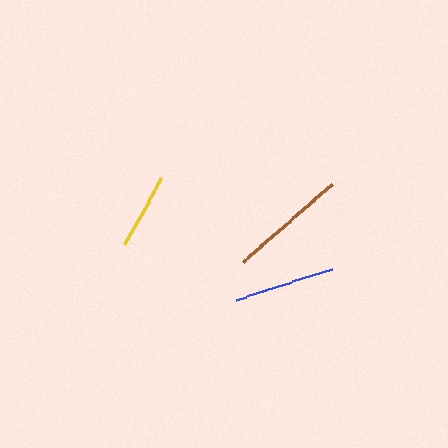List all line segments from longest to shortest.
From longest to shortest: brown, blue, yellow.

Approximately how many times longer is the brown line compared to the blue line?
The brown line is approximately 1.2 times the length of the blue line.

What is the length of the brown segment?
The brown segment is approximately 119 pixels long.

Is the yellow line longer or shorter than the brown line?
The brown line is longer than the yellow line.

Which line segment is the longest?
The brown line is the longest at approximately 119 pixels.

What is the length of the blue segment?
The blue segment is approximately 101 pixels long.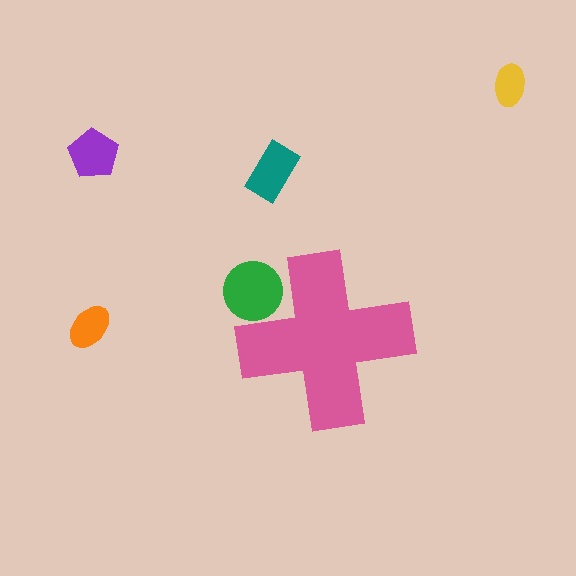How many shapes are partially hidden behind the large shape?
1 shape is partially hidden.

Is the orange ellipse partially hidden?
No, the orange ellipse is fully visible.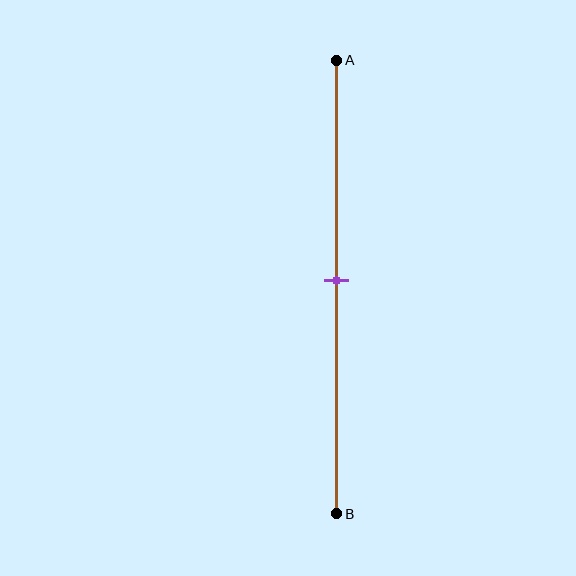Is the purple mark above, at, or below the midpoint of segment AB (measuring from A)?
The purple mark is approximately at the midpoint of segment AB.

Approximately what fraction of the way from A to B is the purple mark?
The purple mark is approximately 50% of the way from A to B.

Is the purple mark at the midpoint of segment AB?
Yes, the mark is approximately at the midpoint.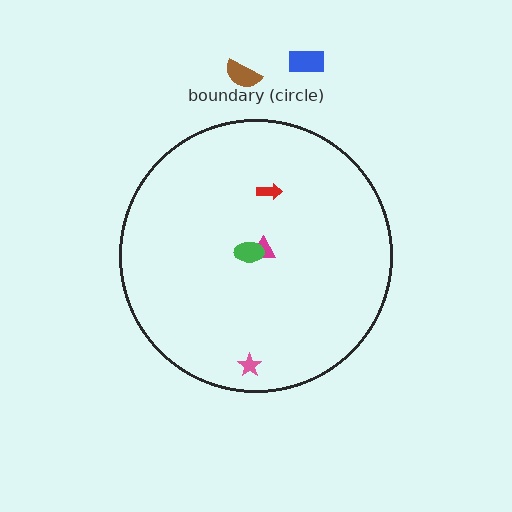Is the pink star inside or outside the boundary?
Inside.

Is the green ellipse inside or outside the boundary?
Inside.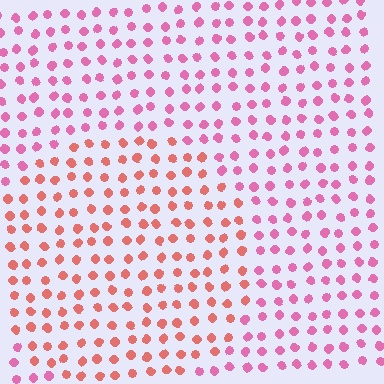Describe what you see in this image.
The image is filled with small pink elements in a uniform arrangement. A circle-shaped region is visible where the elements are tinted to a slightly different hue, forming a subtle color boundary.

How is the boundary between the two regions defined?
The boundary is defined purely by a slight shift in hue (about 36 degrees). Spacing, size, and orientation are identical on both sides.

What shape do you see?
I see a circle.